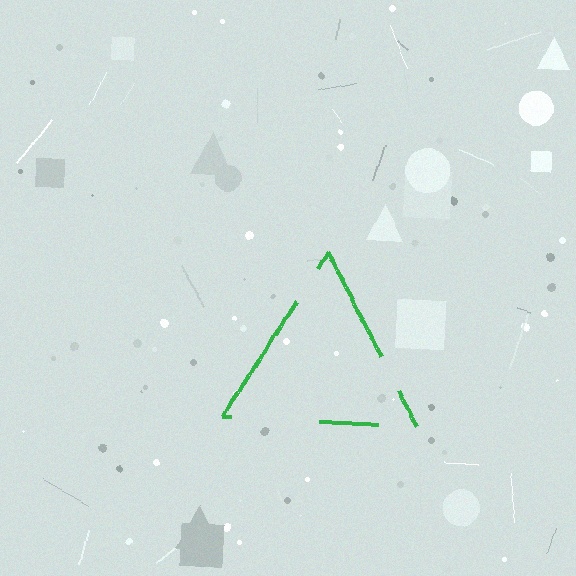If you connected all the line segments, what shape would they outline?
They would outline a triangle.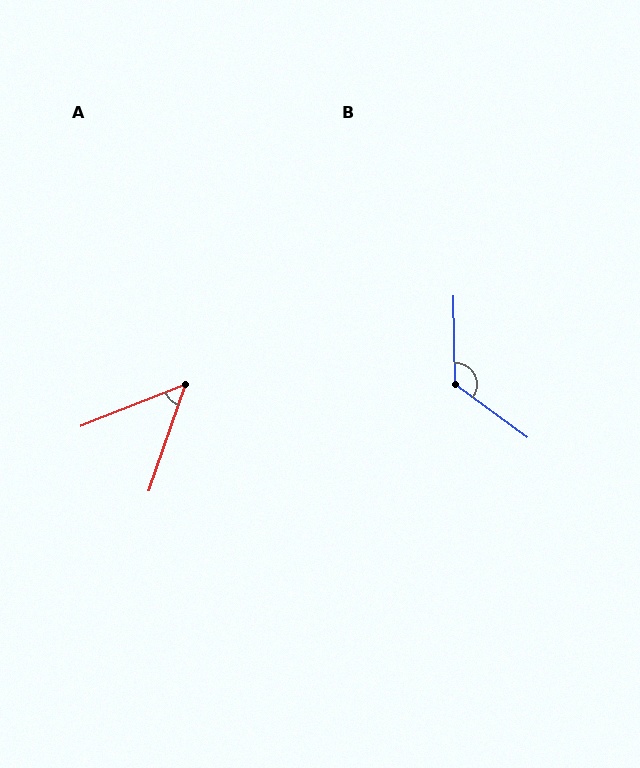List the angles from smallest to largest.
A (50°), B (127°).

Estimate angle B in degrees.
Approximately 127 degrees.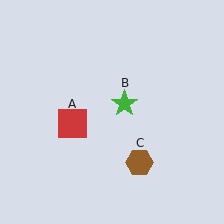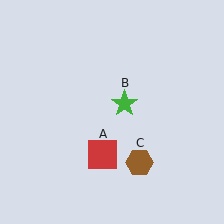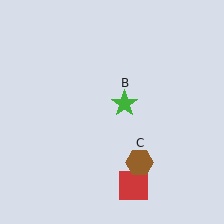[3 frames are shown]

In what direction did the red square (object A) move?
The red square (object A) moved down and to the right.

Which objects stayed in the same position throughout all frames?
Green star (object B) and brown hexagon (object C) remained stationary.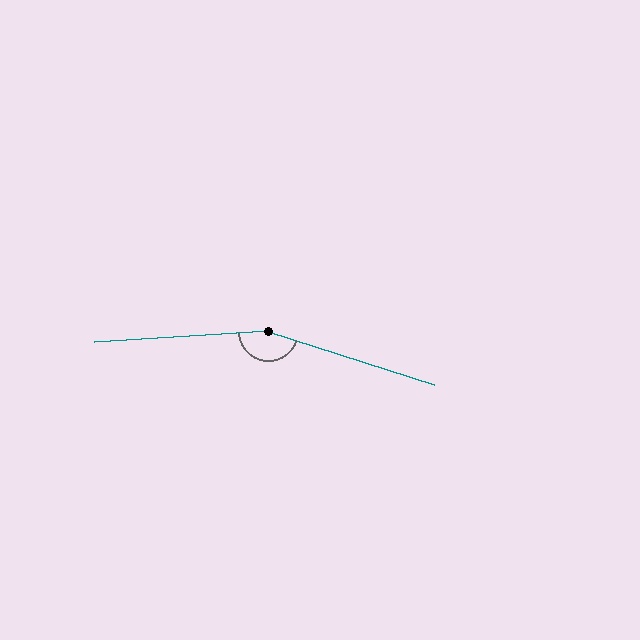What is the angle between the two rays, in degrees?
Approximately 159 degrees.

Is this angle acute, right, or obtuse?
It is obtuse.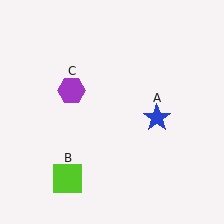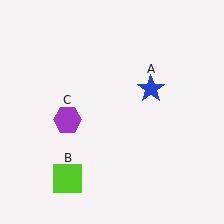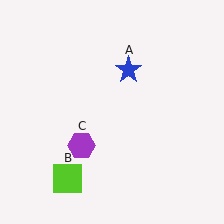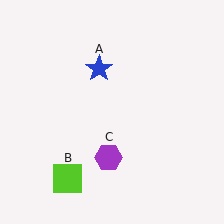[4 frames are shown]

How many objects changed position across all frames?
2 objects changed position: blue star (object A), purple hexagon (object C).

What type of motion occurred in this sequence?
The blue star (object A), purple hexagon (object C) rotated counterclockwise around the center of the scene.